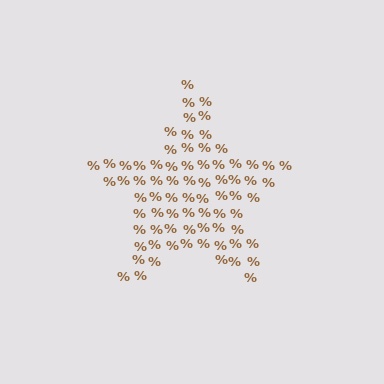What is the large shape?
The large shape is a star.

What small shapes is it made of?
It is made of small percent signs.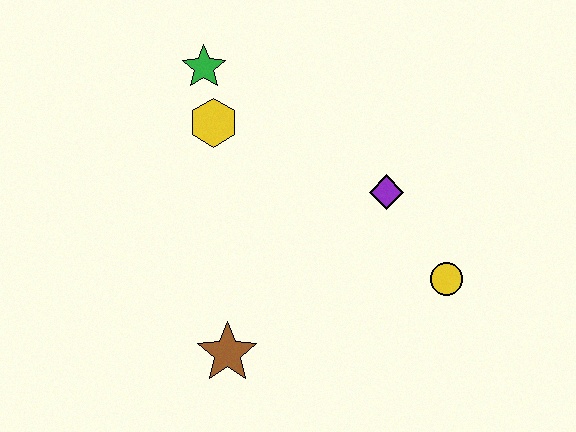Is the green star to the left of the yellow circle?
Yes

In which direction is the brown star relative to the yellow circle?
The brown star is to the left of the yellow circle.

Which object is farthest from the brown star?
The green star is farthest from the brown star.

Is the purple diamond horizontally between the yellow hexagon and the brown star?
No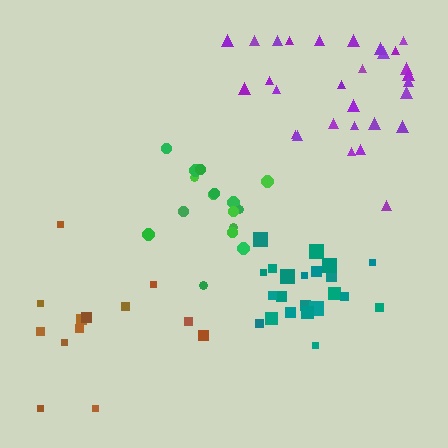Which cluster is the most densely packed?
Teal.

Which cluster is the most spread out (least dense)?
Brown.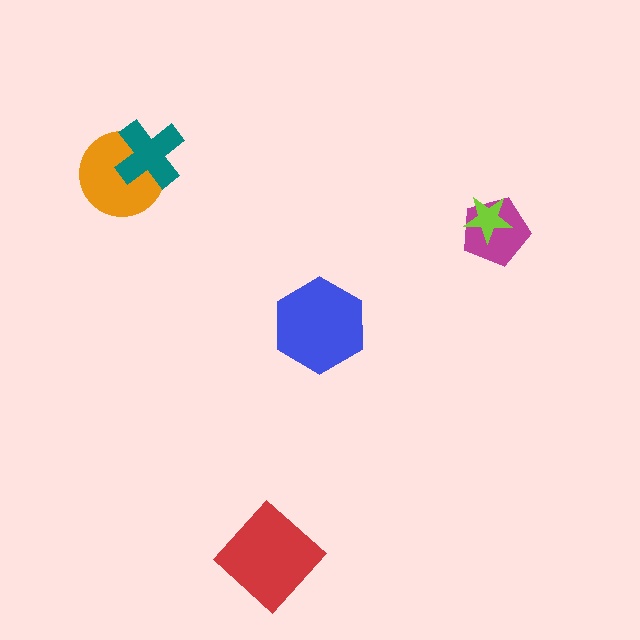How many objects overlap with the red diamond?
0 objects overlap with the red diamond.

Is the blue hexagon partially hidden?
No, no other shape covers it.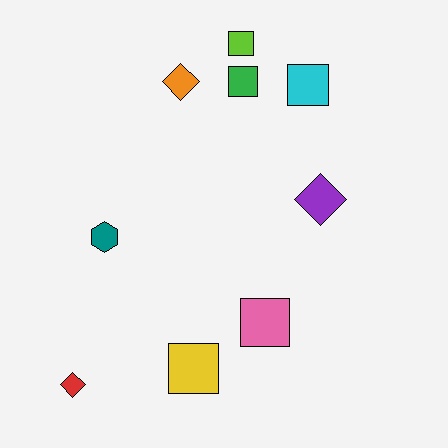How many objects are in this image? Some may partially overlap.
There are 9 objects.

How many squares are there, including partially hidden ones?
There are 5 squares.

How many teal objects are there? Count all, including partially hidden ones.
There is 1 teal object.